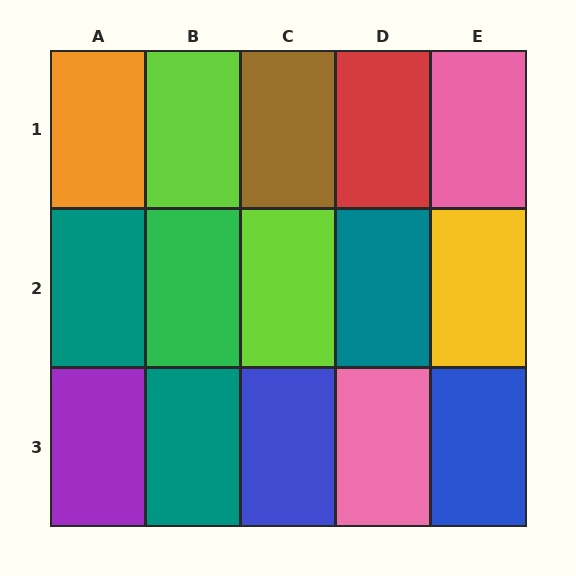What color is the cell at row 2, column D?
Teal.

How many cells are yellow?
1 cell is yellow.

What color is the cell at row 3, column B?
Teal.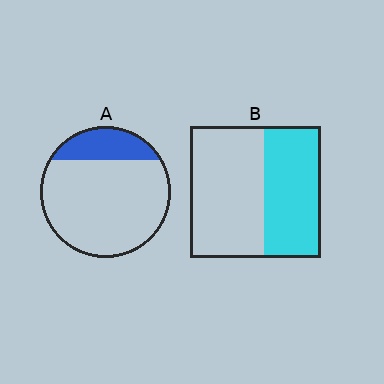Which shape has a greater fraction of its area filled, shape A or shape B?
Shape B.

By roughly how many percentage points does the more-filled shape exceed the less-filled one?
By roughly 25 percentage points (B over A).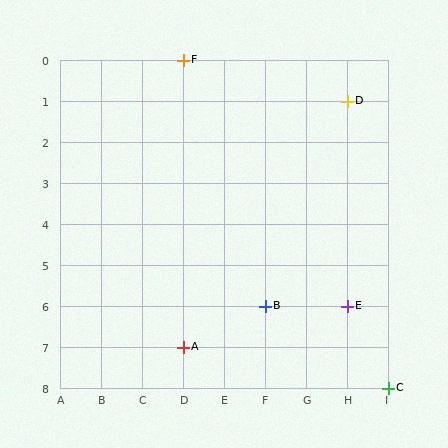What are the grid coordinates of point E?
Point E is at grid coordinates (H, 6).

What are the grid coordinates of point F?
Point F is at grid coordinates (D, 0).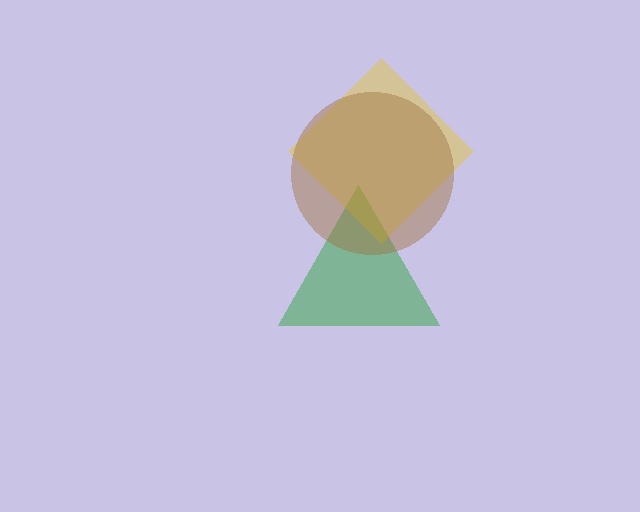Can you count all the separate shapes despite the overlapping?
Yes, there are 3 separate shapes.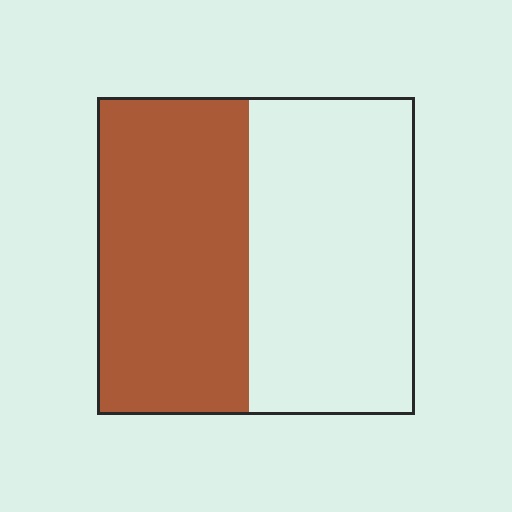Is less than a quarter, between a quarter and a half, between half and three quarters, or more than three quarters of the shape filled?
Between a quarter and a half.